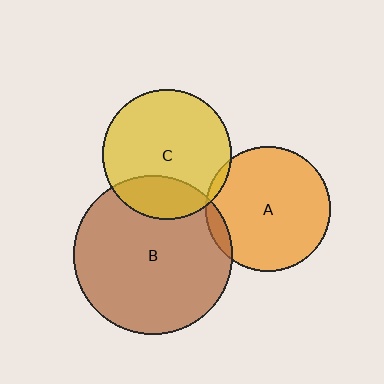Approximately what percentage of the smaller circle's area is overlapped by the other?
Approximately 25%.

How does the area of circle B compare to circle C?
Approximately 1.5 times.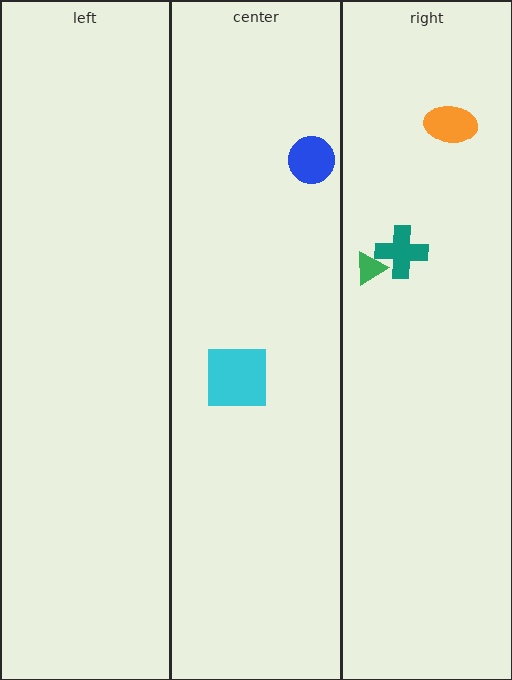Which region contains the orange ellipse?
The right region.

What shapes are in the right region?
The orange ellipse, the teal cross, the green triangle.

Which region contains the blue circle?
The center region.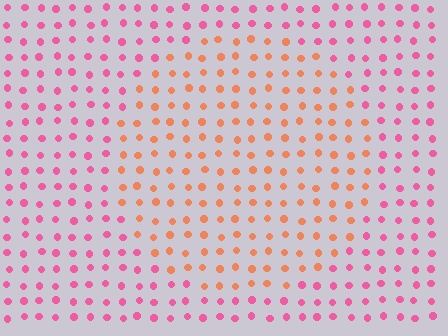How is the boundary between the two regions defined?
The boundary is defined purely by a slight shift in hue (about 45 degrees). Spacing, size, and orientation are identical on both sides.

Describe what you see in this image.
The image is filled with small pink elements in a uniform arrangement. A circle-shaped region is visible where the elements are tinted to a slightly different hue, forming a subtle color boundary.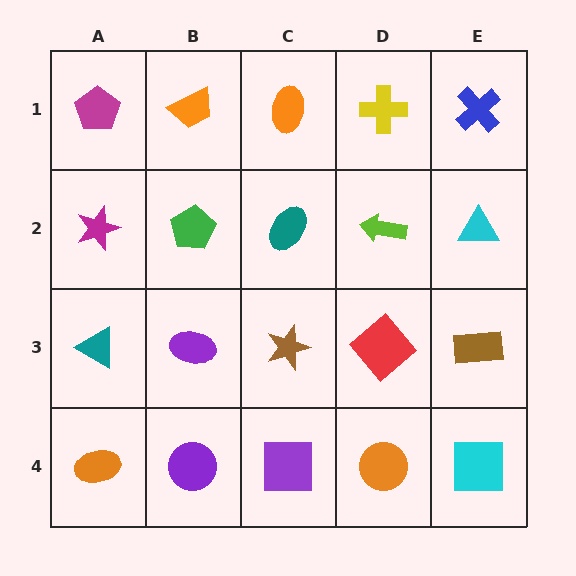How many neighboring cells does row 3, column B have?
4.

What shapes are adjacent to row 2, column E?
A blue cross (row 1, column E), a brown rectangle (row 3, column E), a lime arrow (row 2, column D).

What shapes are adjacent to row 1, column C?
A teal ellipse (row 2, column C), an orange trapezoid (row 1, column B), a yellow cross (row 1, column D).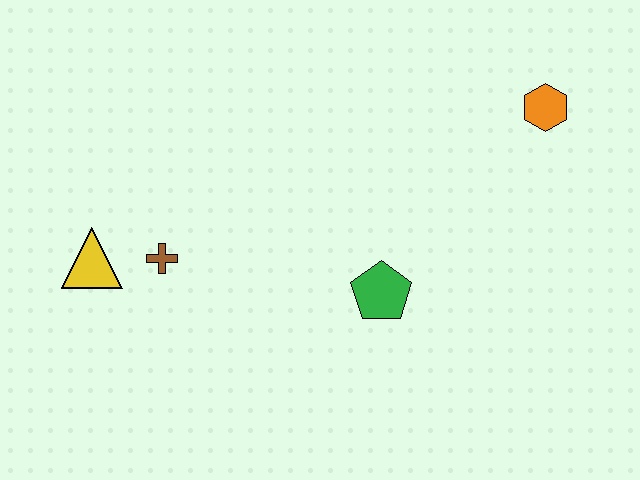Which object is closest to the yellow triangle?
The brown cross is closest to the yellow triangle.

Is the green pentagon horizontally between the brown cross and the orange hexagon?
Yes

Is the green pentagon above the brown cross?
No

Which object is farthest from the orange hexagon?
The yellow triangle is farthest from the orange hexagon.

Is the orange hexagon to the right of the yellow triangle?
Yes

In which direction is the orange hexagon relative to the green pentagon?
The orange hexagon is above the green pentagon.